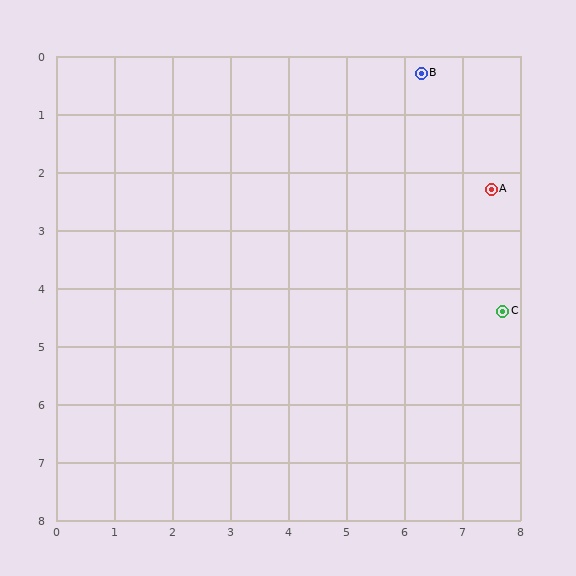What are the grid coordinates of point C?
Point C is at approximately (7.7, 4.4).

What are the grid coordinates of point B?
Point B is at approximately (6.3, 0.3).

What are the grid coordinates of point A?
Point A is at approximately (7.5, 2.3).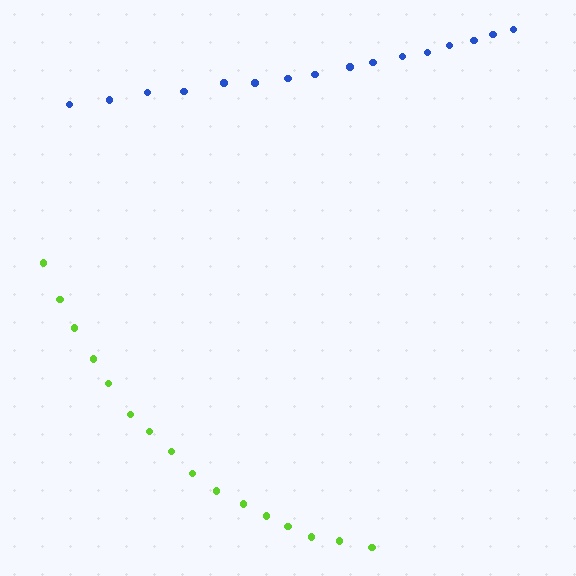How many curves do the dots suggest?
There are 2 distinct paths.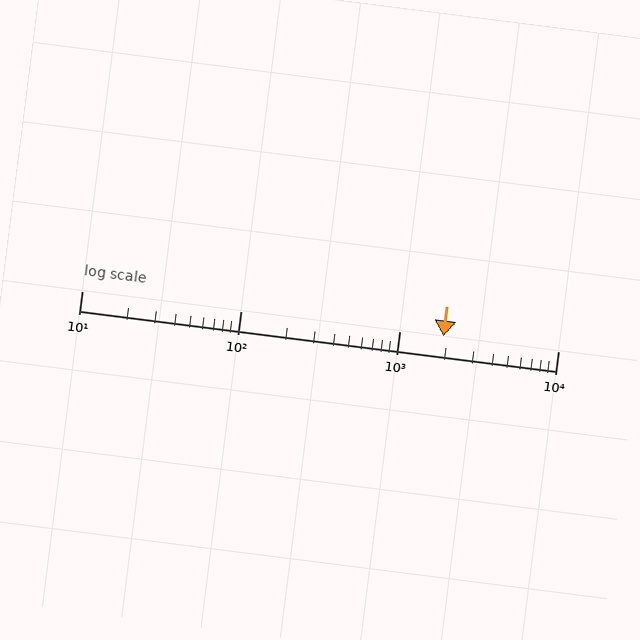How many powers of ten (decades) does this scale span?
The scale spans 3 decades, from 10 to 10000.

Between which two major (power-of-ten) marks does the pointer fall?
The pointer is between 1000 and 10000.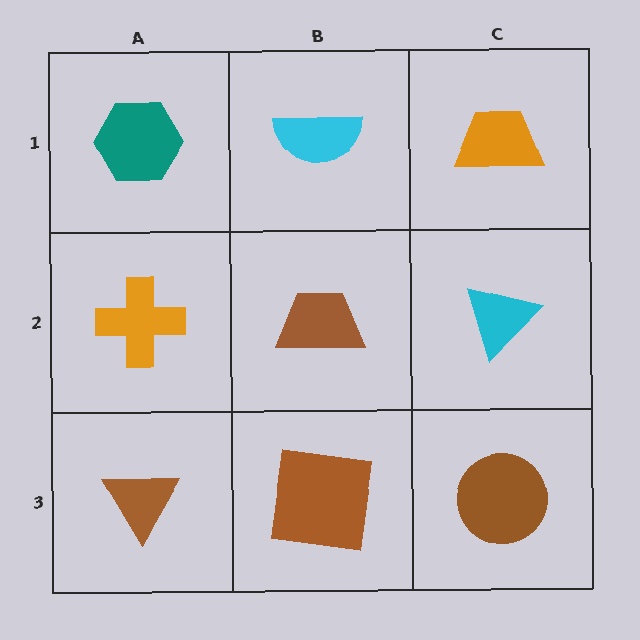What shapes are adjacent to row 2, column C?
An orange trapezoid (row 1, column C), a brown circle (row 3, column C), a brown trapezoid (row 2, column B).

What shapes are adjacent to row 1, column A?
An orange cross (row 2, column A), a cyan semicircle (row 1, column B).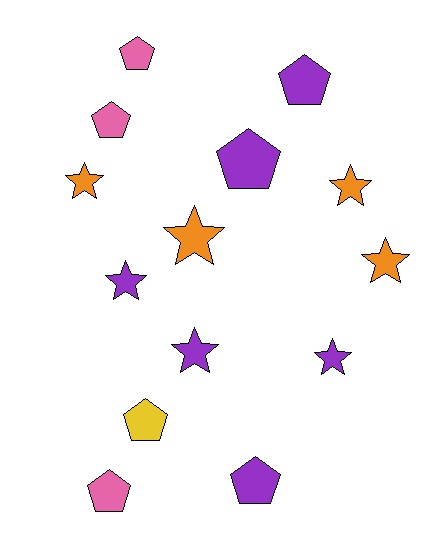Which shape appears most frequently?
Pentagon, with 7 objects.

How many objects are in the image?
There are 14 objects.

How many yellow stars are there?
There are no yellow stars.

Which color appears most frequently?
Purple, with 6 objects.